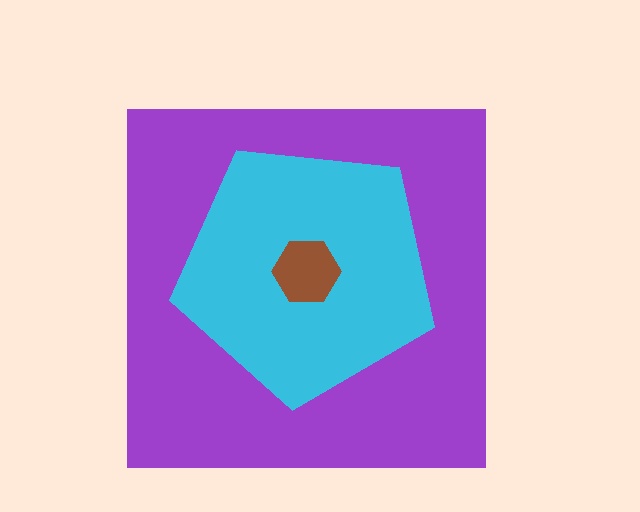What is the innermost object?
The brown hexagon.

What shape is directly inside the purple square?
The cyan pentagon.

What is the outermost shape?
The purple square.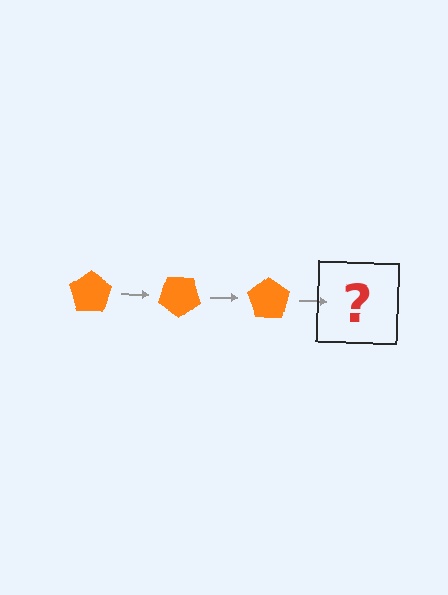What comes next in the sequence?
The next element should be an orange pentagon rotated 105 degrees.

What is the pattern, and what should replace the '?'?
The pattern is that the pentagon rotates 35 degrees each step. The '?' should be an orange pentagon rotated 105 degrees.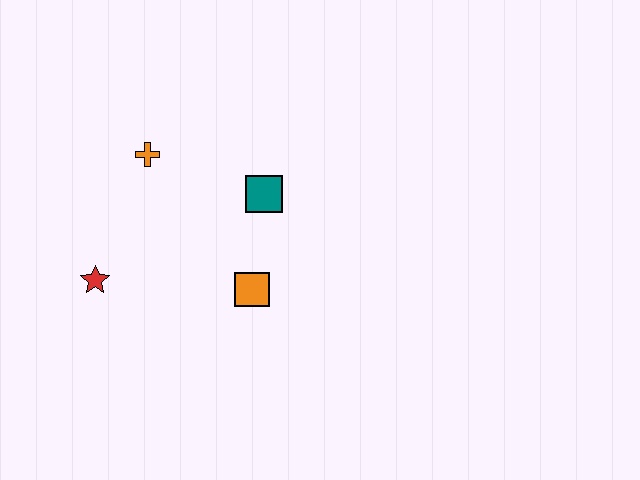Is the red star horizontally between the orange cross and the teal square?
No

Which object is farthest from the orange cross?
The orange square is farthest from the orange cross.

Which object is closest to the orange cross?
The teal square is closest to the orange cross.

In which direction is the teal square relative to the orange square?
The teal square is above the orange square.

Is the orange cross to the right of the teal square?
No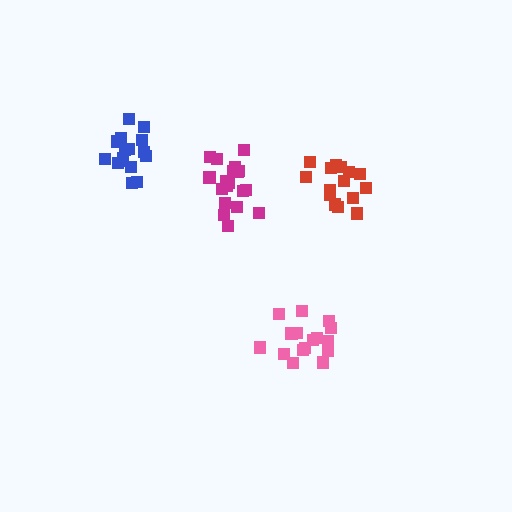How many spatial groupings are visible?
There are 4 spatial groupings.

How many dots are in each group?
Group 1: 16 dots, Group 2: 16 dots, Group 3: 19 dots, Group 4: 15 dots (66 total).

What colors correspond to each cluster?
The clusters are colored: pink, blue, magenta, red.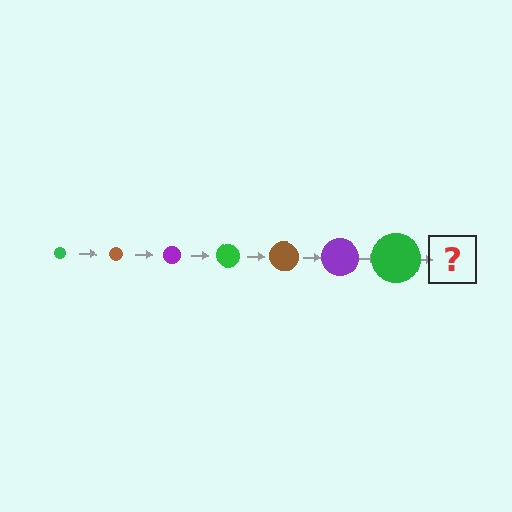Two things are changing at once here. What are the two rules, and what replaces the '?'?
The two rules are that the circle grows larger each step and the color cycles through green, brown, and purple. The '?' should be a brown circle, larger than the previous one.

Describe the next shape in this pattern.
It should be a brown circle, larger than the previous one.